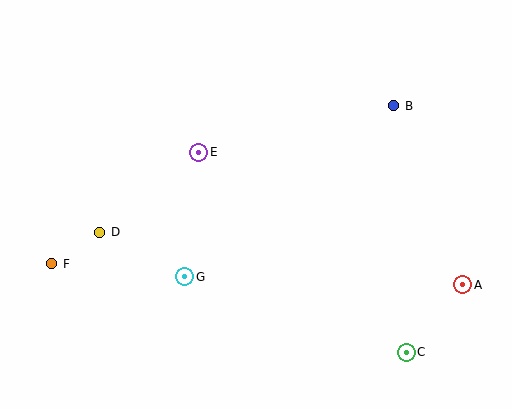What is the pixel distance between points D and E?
The distance between D and E is 128 pixels.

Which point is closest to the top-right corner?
Point B is closest to the top-right corner.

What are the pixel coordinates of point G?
Point G is at (185, 277).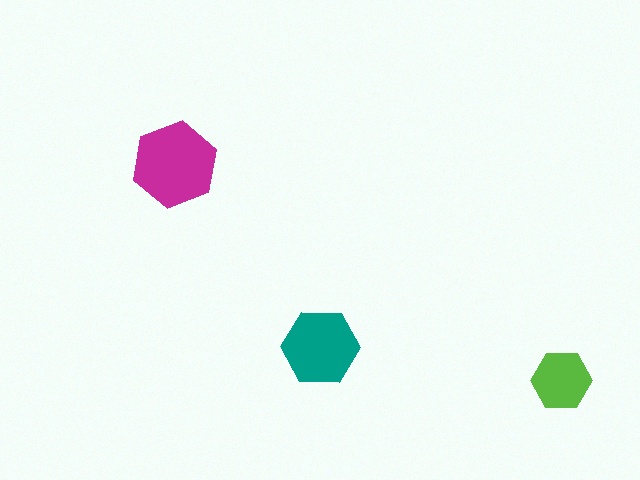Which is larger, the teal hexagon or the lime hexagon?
The teal one.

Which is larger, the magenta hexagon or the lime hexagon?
The magenta one.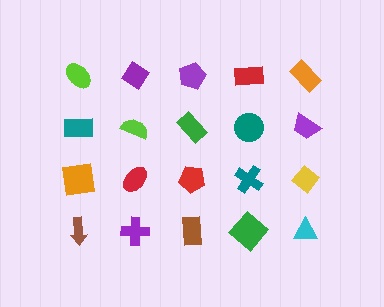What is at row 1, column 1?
A lime ellipse.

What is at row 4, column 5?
A cyan triangle.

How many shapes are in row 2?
5 shapes.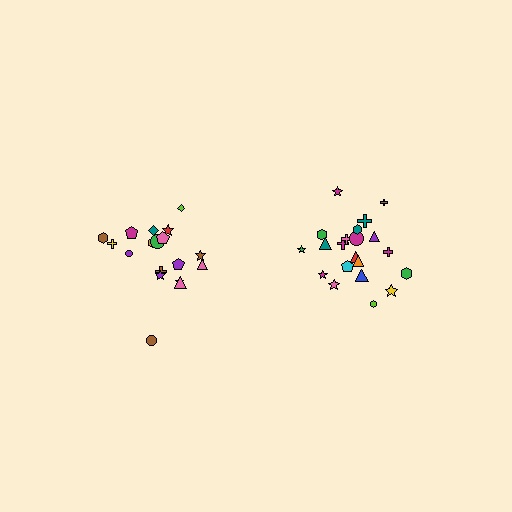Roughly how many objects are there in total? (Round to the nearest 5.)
Roughly 40 objects in total.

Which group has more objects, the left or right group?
The right group.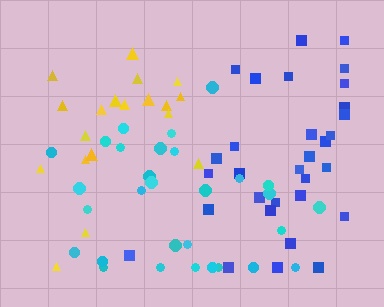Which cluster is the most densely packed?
Yellow.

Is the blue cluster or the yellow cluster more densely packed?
Yellow.